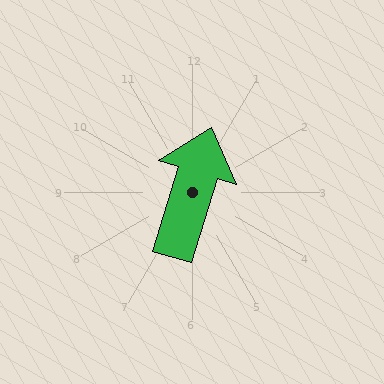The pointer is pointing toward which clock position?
Roughly 1 o'clock.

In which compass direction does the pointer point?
North.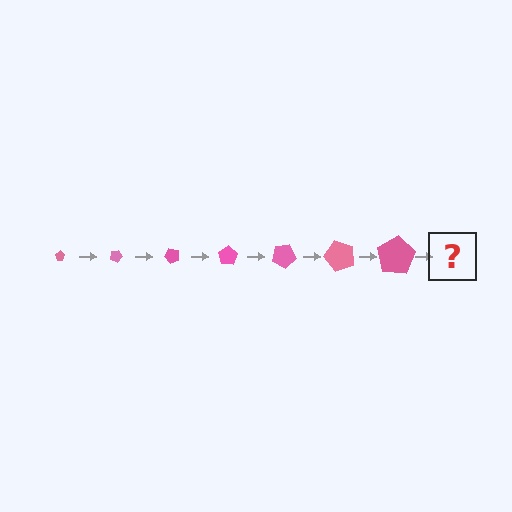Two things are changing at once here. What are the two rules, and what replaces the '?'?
The two rules are that the pentagon grows larger each step and it rotates 25 degrees each step. The '?' should be a pentagon, larger than the previous one and rotated 175 degrees from the start.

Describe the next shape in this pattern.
It should be a pentagon, larger than the previous one and rotated 175 degrees from the start.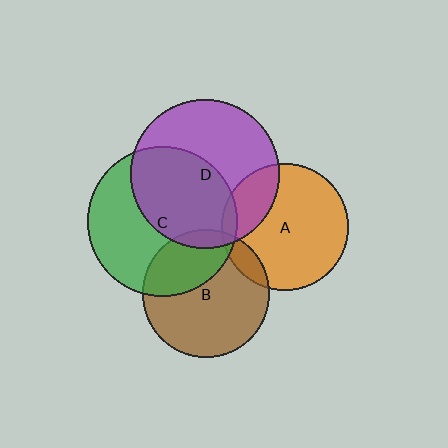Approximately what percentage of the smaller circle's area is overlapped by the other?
Approximately 5%.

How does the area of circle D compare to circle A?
Approximately 1.4 times.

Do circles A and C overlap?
Yes.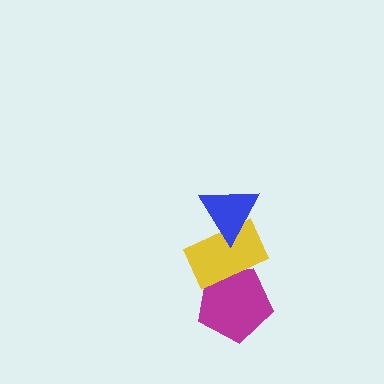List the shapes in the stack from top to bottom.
From top to bottom: the blue triangle, the yellow rectangle, the magenta pentagon.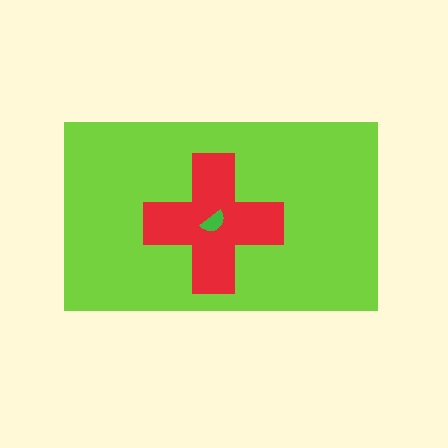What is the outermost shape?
The lime rectangle.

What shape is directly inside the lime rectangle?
The red cross.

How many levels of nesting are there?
3.